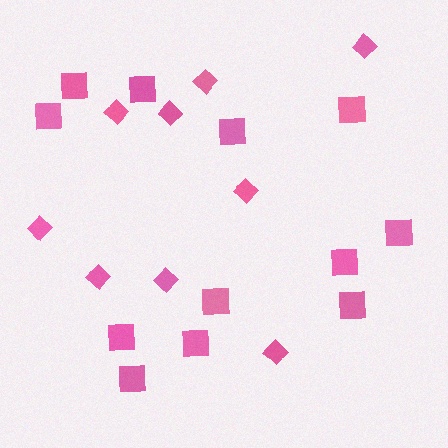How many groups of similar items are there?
There are 2 groups: one group of squares (12) and one group of diamonds (9).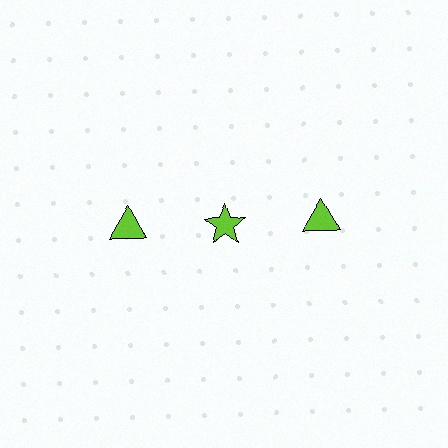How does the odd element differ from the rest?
It has a different shape: star instead of triangle.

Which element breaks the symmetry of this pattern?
The lime star in the top row, second from left column breaks the symmetry. All other shapes are lime triangles.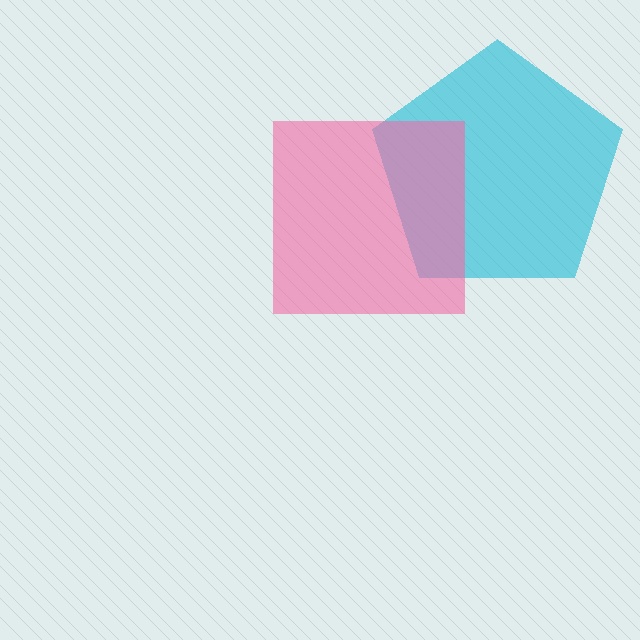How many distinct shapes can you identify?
There are 2 distinct shapes: a cyan pentagon, a pink square.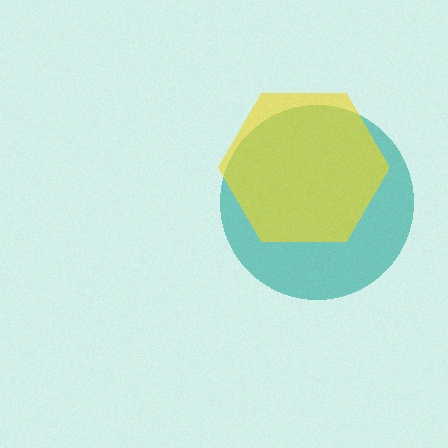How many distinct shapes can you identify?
There are 2 distinct shapes: a teal circle, a yellow hexagon.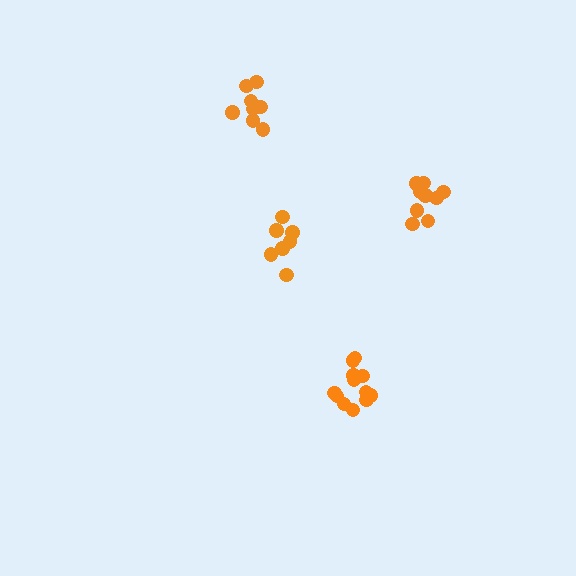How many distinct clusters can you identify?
There are 4 distinct clusters.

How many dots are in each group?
Group 1: 12 dots, Group 2: 9 dots, Group 3: 7 dots, Group 4: 9 dots (37 total).